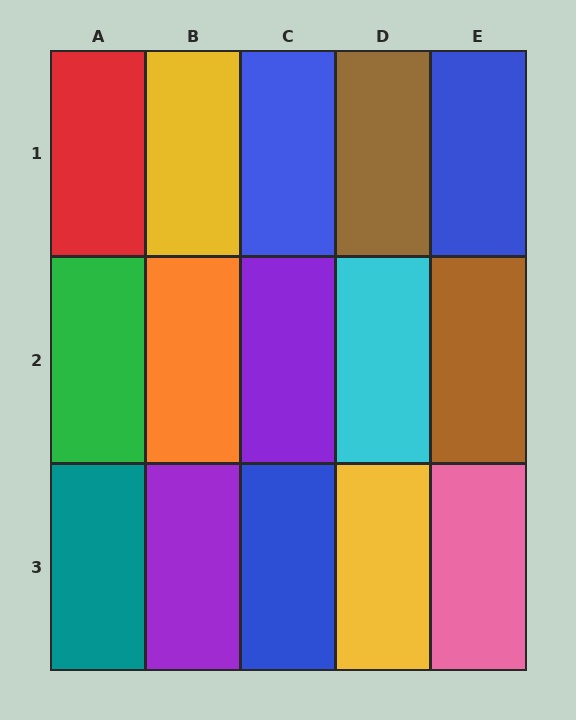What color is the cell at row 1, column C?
Blue.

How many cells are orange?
1 cell is orange.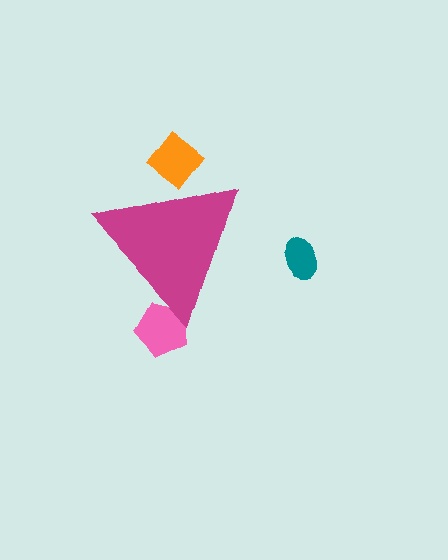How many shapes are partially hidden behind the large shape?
2 shapes are partially hidden.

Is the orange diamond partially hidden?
Yes, the orange diamond is partially hidden behind the magenta triangle.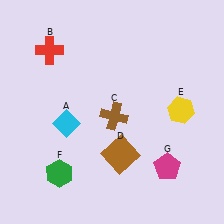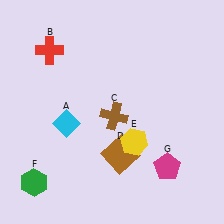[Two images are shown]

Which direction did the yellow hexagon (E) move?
The yellow hexagon (E) moved left.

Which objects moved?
The objects that moved are: the yellow hexagon (E), the green hexagon (F).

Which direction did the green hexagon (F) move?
The green hexagon (F) moved left.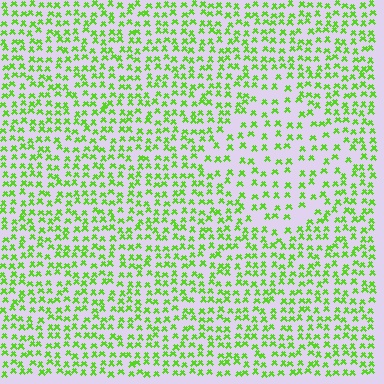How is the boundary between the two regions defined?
The boundary is defined by a change in element density (approximately 1.7x ratio). All elements are the same color, size, and shape.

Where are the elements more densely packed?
The elements are more densely packed outside the diamond boundary.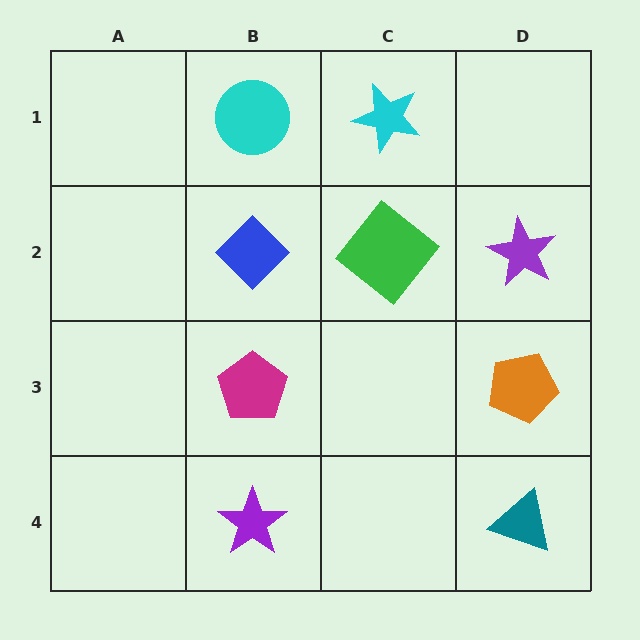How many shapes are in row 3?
2 shapes.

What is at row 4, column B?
A purple star.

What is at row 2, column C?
A green diamond.